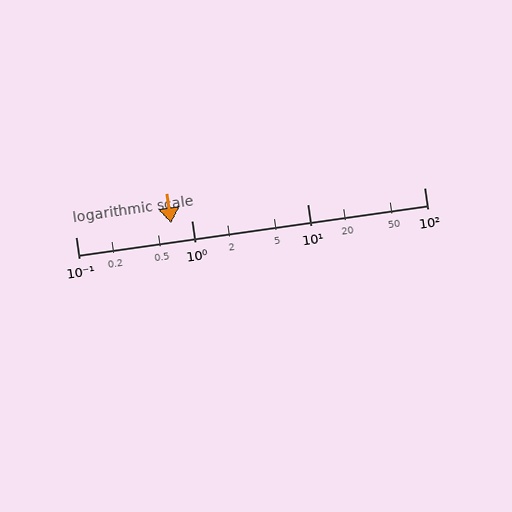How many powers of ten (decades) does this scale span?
The scale spans 3 decades, from 0.1 to 100.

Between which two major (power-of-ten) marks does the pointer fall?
The pointer is between 0.1 and 1.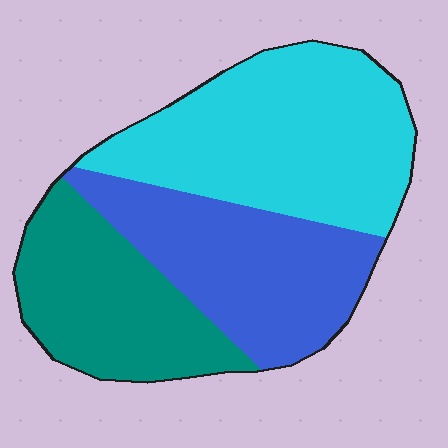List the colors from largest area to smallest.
From largest to smallest: cyan, blue, teal.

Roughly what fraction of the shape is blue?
Blue takes up between a quarter and a half of the shape.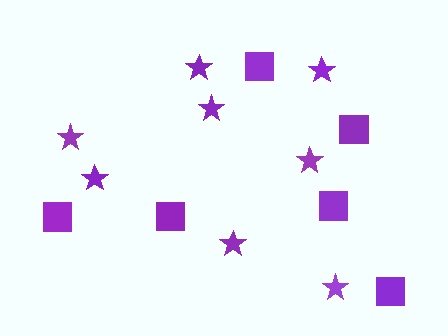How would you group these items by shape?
There are 2 groups: one group of stars (8) and one group of squares (6).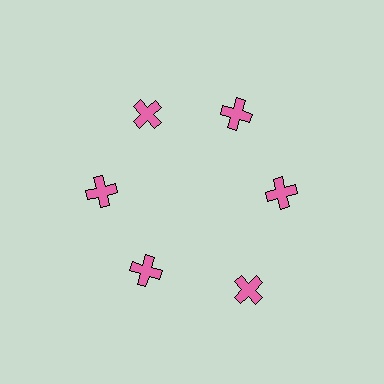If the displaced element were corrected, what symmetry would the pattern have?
It would have 6-fold rotational symmetry — the pattern would map onto itself every 60 degrees.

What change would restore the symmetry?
The symmetry would be restored by moving it inward, back onto the ring so that all 6 crosses sit at equal angles and equal distance from the center.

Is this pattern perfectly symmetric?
No. The 6 pink crosses are arranged in a ring, but one element near the 5 o'clock position is pushed outward from the center, breaking the 6-fold rotational symmetry.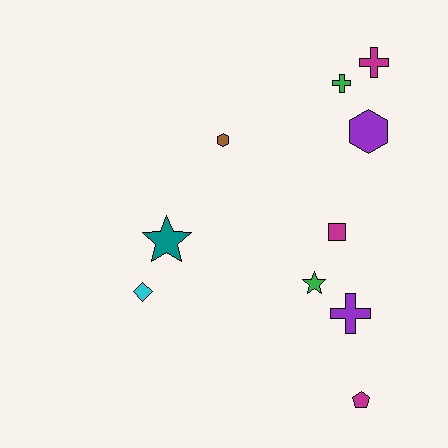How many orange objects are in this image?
There are no orange objects.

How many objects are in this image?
There are 10 objects.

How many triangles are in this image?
There are no triangles.